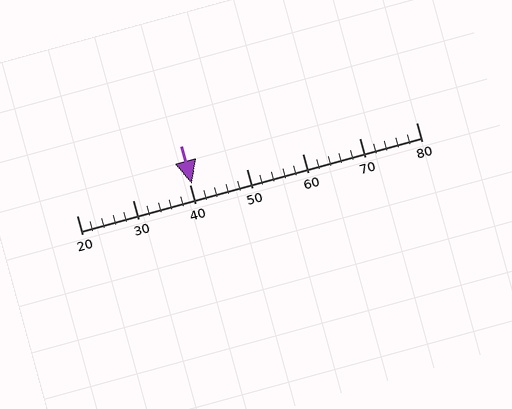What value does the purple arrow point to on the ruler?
The purple arrow points to approximately 40.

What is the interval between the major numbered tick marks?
The major tick marks are spaced 10 units apart.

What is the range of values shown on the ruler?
The ruler shows values from 20 to 80.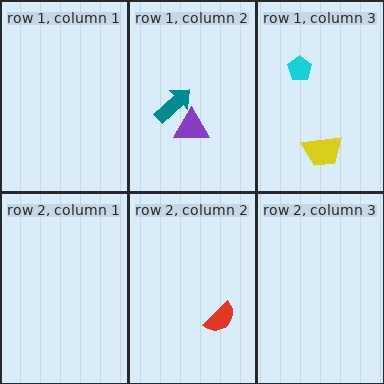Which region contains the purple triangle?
The row 1, column 2 region.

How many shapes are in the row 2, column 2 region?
1.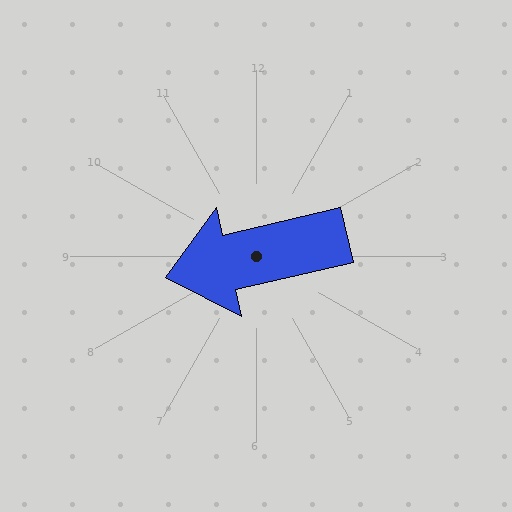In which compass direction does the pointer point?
West.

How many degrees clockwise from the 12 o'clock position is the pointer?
Approximately 257 degrees.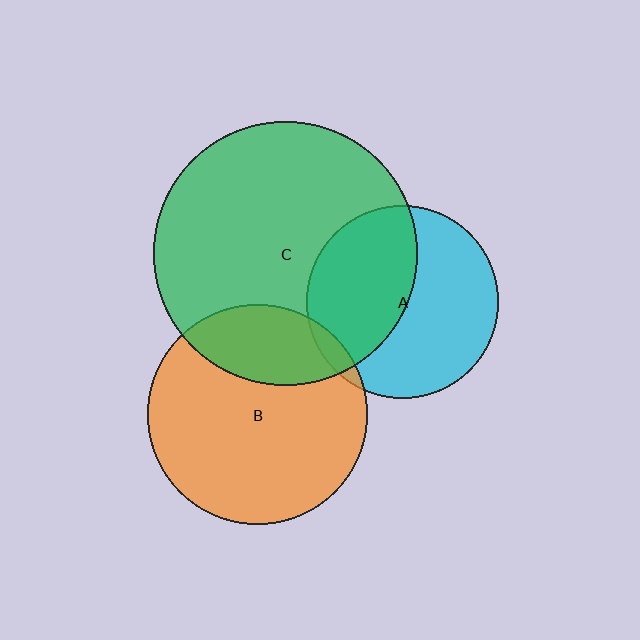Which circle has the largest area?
Circle C (green).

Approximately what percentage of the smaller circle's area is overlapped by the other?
Approximately 5%.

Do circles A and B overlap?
Yes.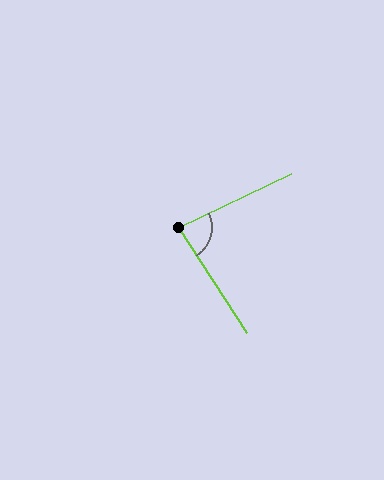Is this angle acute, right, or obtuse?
It is acute.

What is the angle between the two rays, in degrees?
Approximately 82 degrees.